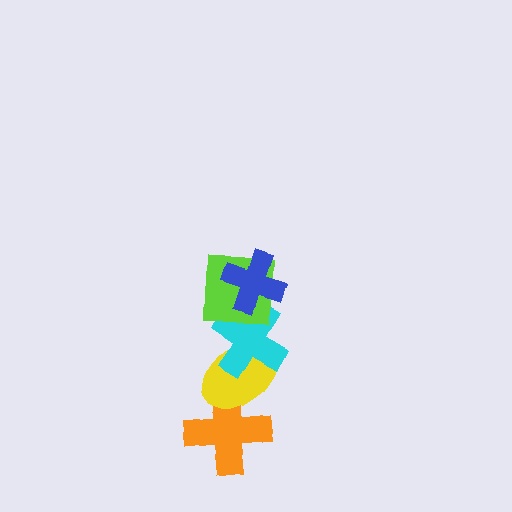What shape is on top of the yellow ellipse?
The cyan cross is on top of the yellow ellipse.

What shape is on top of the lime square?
The blue cross is on top of the lime square.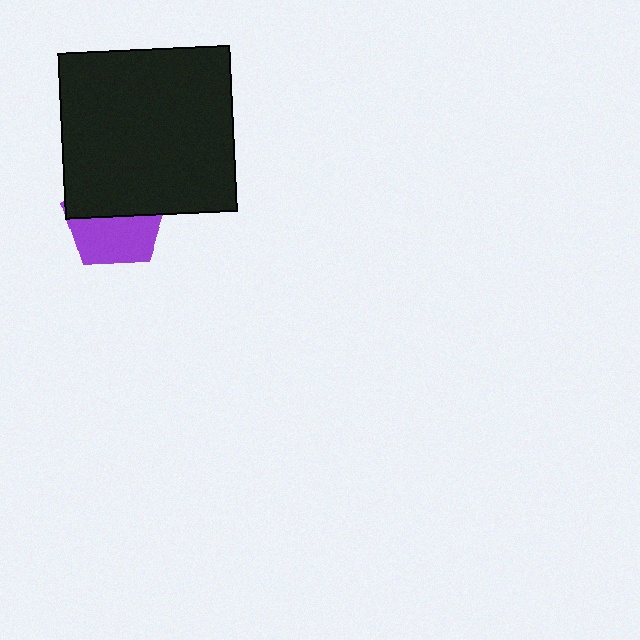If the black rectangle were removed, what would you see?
You would see the complete purple pentagon.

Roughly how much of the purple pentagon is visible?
About half of it is visible (roughly 51%).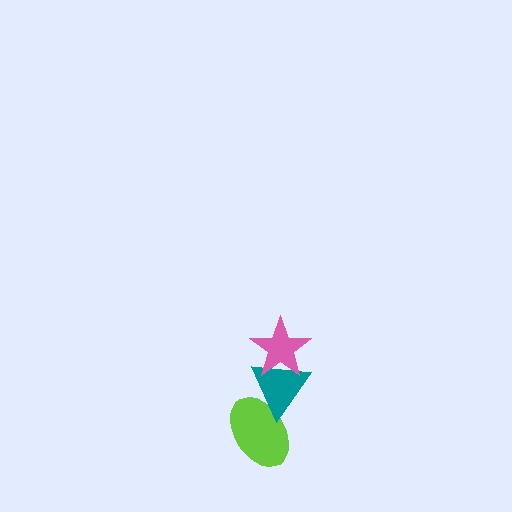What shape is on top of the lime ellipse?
The teal triangle is on top of the lime ellipse.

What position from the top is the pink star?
The pink star is 1st from the top.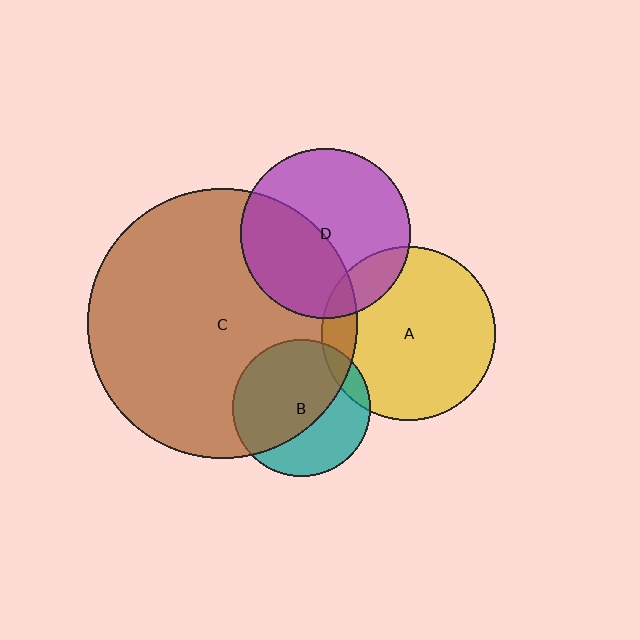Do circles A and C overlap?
Yes.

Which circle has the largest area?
Circle C (brown).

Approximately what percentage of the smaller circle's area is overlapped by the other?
Approximately 10%.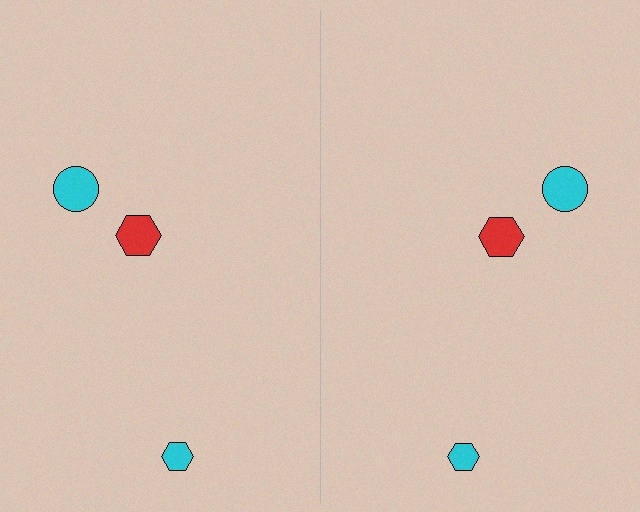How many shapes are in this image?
There are 6 shapes in this image.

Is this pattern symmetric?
Yes, this pattern has bilateral (reflection) symmetry.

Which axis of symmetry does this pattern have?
The pattern has a vertical axis of symmetry running through the center of the image.